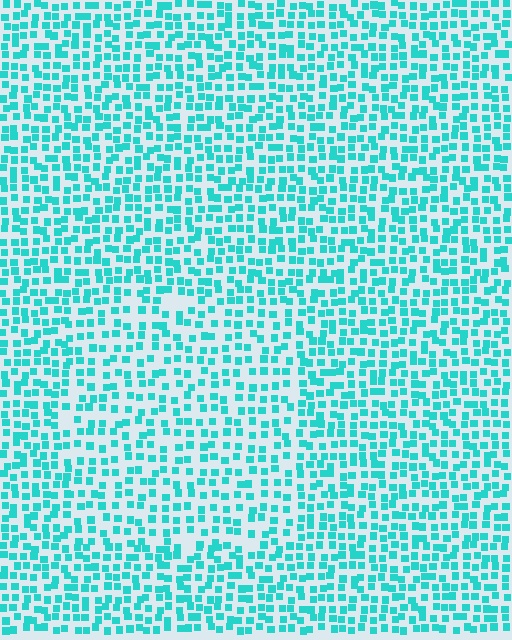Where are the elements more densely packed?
The elements are more densely packed outside the rectangle boundary.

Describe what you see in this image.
The image contains small cyan elements arranged at two different densities. A rectangle-shaped region is visible where the elements are less densely packed than the surrounding area.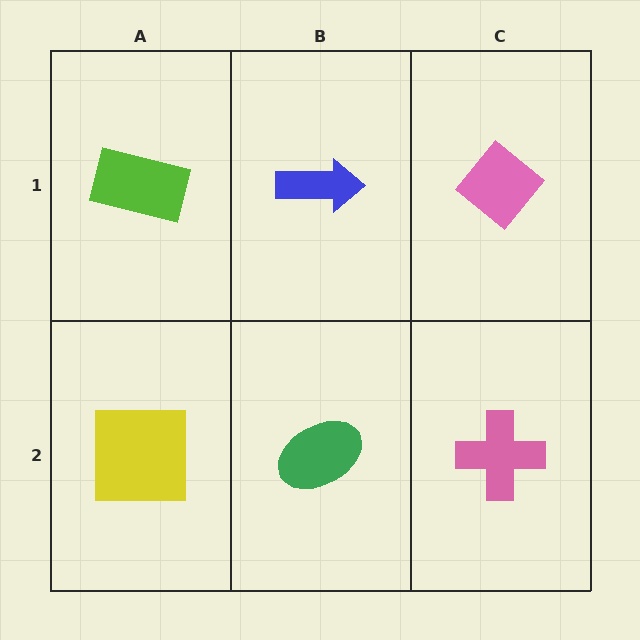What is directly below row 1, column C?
A pink cross.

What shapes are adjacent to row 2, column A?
A lime rectangle (row 1, column A), a green ellipse (row 2, column B).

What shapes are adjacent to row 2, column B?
A blue arrow (row 1, column B), a yellow square (row 2, column A), a pink cross (row 2, column C).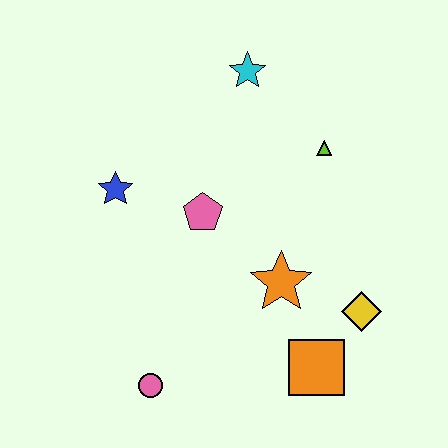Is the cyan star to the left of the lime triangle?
Yes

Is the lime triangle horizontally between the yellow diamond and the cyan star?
Yes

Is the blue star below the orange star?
No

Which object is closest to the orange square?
The yellow diamond is closest to the orange square.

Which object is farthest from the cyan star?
The pink circle is farthest from the cyan star.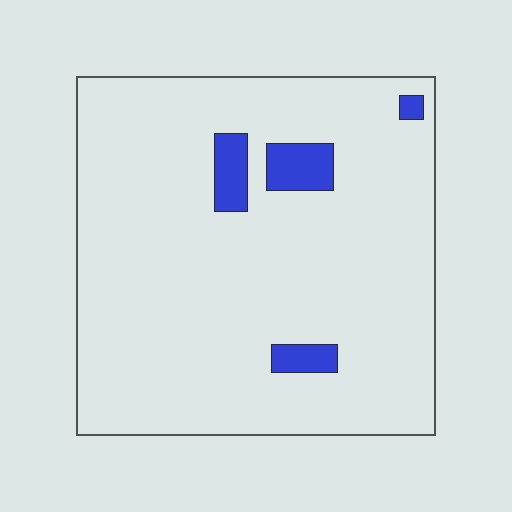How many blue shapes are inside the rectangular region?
4.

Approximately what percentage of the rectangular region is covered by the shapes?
Approximately 5%.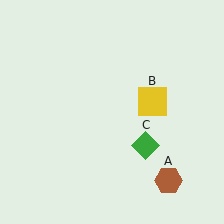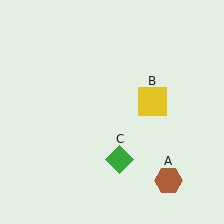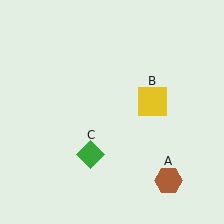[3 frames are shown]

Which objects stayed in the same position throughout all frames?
Brown hexagon (object A) and yellow square (object B) remained stationary.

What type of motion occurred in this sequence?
The green diamond (object C) rotated clockwise around the center of the scene.